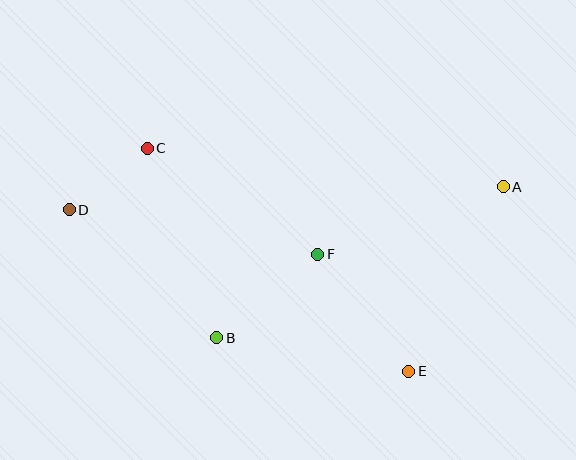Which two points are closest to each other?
Points C and D are closest to each other.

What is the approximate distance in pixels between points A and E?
The distance between A and E is approximately 207 pixels.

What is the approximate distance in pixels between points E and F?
The distance between E and F is approximately 148 pixels.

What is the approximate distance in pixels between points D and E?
The distance between D and E is approximately 376 pixels.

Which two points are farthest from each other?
Points A and D are farthest from each other.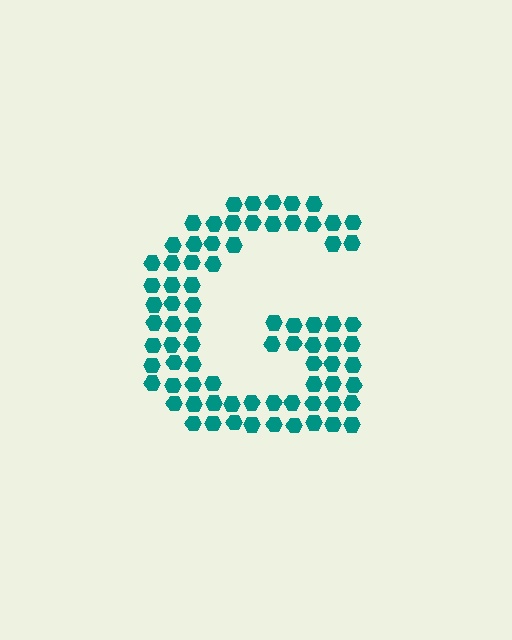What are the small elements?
The small elements are hexagons.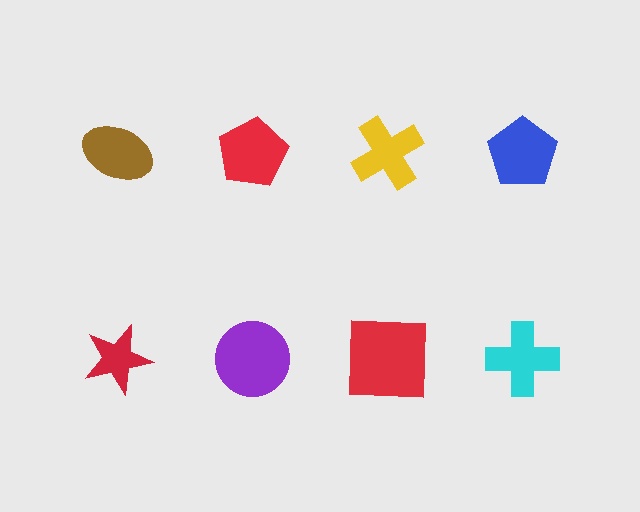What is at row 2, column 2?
A purple circle.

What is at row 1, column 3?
A yellow cross.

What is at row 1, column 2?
A red pentagon.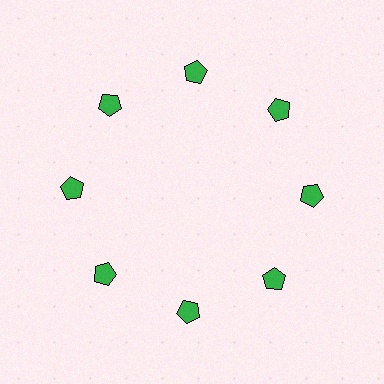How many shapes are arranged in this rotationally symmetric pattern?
There are 8 shapes, arranged in 8 groups of 1.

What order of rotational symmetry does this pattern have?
This pattern has 8-fold rotational symmetry.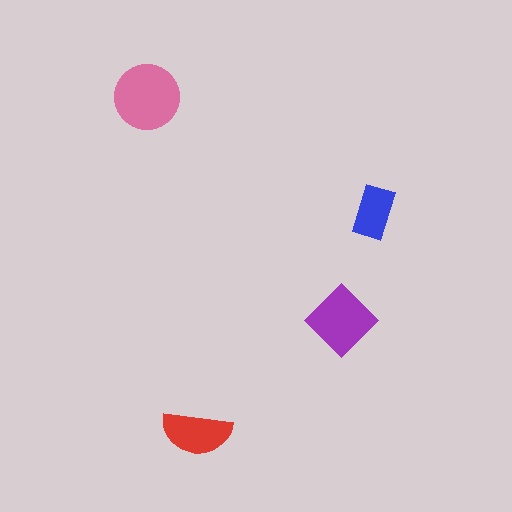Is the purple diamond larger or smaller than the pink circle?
Smaller.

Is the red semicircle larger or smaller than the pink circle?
Smaller.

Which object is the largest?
The pink circle.